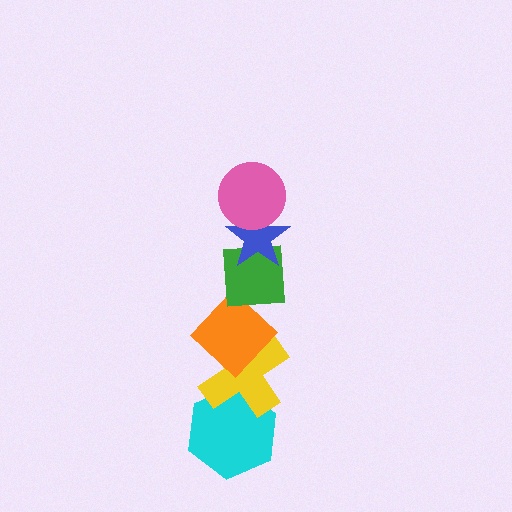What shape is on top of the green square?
The blue star is on top of the green square.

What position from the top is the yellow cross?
The yellow cross is 5th from the top.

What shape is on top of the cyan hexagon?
The yellow cross is on top of the cyan hexagon.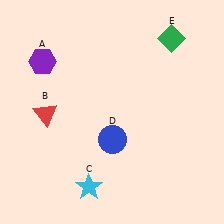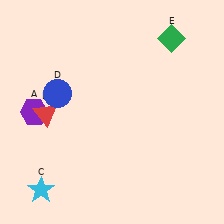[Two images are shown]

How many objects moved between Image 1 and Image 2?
3 objects moved between the two images.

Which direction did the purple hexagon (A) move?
The purple hexagon (A) moved down.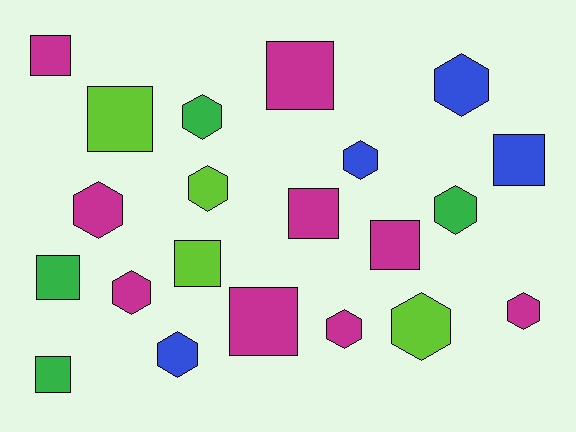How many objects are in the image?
There are 21 objects.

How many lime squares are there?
There are 2 lime squares.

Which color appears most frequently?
Magenta, with 9 objects.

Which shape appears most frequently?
Hexagon, with 11 objects.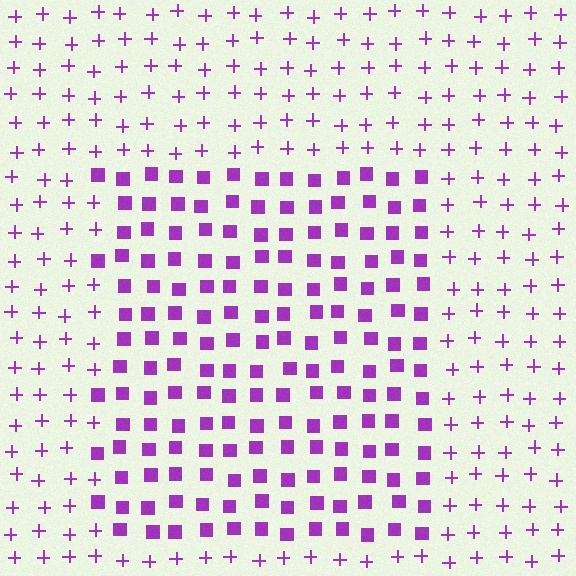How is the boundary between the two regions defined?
The boundary is defined by a change in element shape: squares inside vs. plus signs outside. All elements share the same color and spacing.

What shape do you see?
I see a rectangle.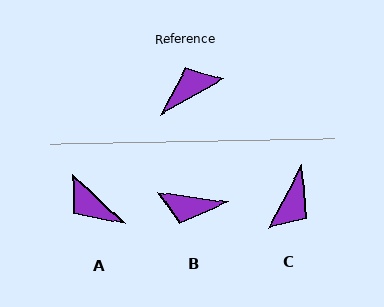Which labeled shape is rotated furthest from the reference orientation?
C, about 148 degrees away.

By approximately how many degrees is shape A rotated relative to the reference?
Approximately 107 degrees counter-clockwise.